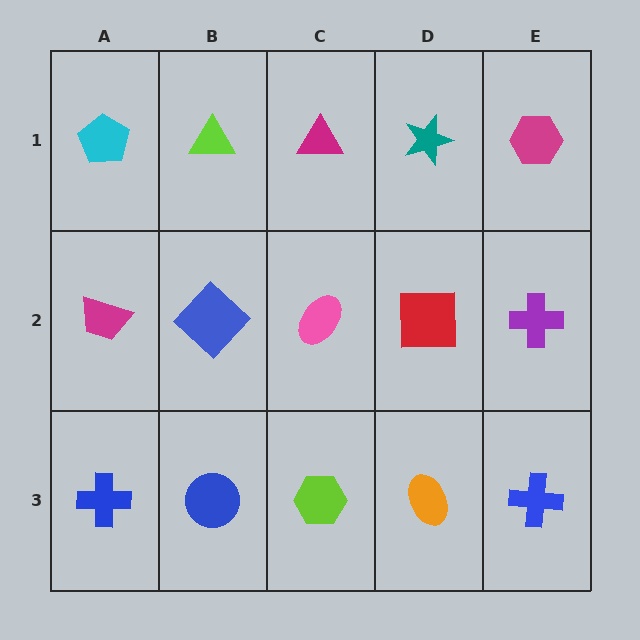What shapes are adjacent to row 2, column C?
A magenta triangle (row 1, column C), a lime hexagon (row 3, column C), a blue diamond (row 2, column B), a red square (row 2, column D).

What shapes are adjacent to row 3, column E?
A purple cross (row 2, column E), an orange ellipse (row 3, column D).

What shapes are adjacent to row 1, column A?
A magenta trapezoid (row 2, column A), a lime triangle (row 1, column B).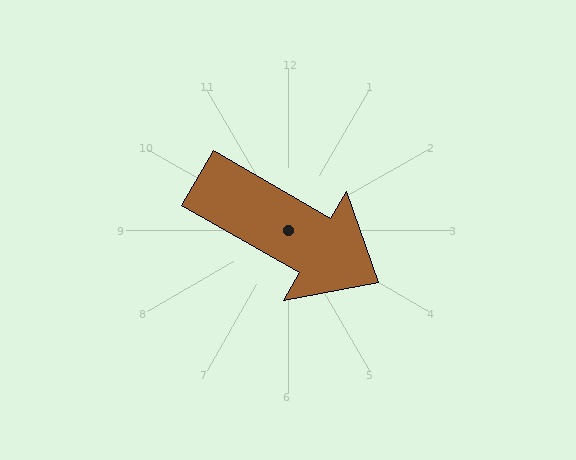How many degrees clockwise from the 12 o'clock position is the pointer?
Approximately 120 degrees.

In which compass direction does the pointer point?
Southeast.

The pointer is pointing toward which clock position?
Roughly 4 o'clock.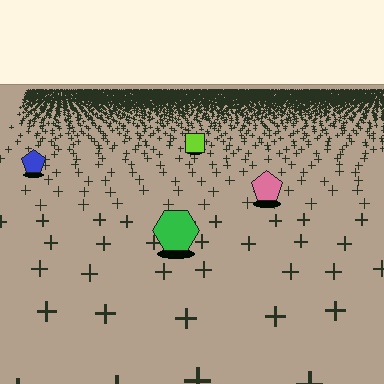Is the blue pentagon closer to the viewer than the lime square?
Yes. The blue pentagon is closer — you can tell from the texture gradient: the ground texture is coarser near it.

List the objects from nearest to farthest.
From nearest to farthest: the green hexagon, the pink pentagon, the blue pentagon, the lime square.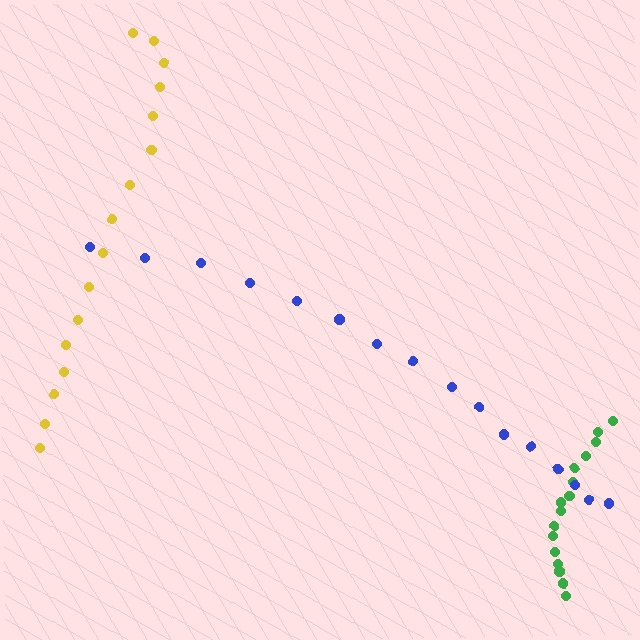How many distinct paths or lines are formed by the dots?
There are 3 distinct paths.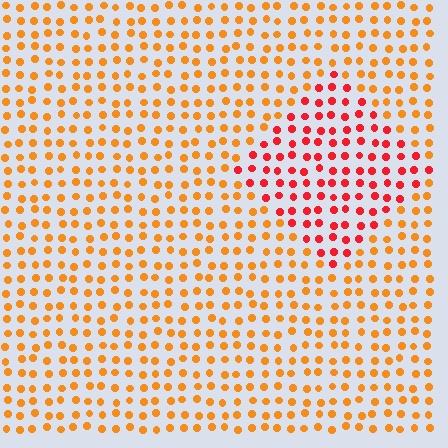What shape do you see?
I see a diamond.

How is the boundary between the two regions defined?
The boundary is defined purely by a slight shift in hue (about 36 degrees). Spacing, size, and orientation are identical on both sides.